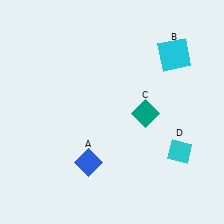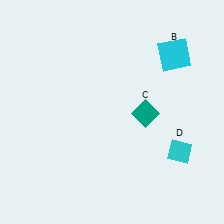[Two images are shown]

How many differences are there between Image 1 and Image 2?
There is 1 difference between the two images.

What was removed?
The blue diamond (A) was removed in Image 2.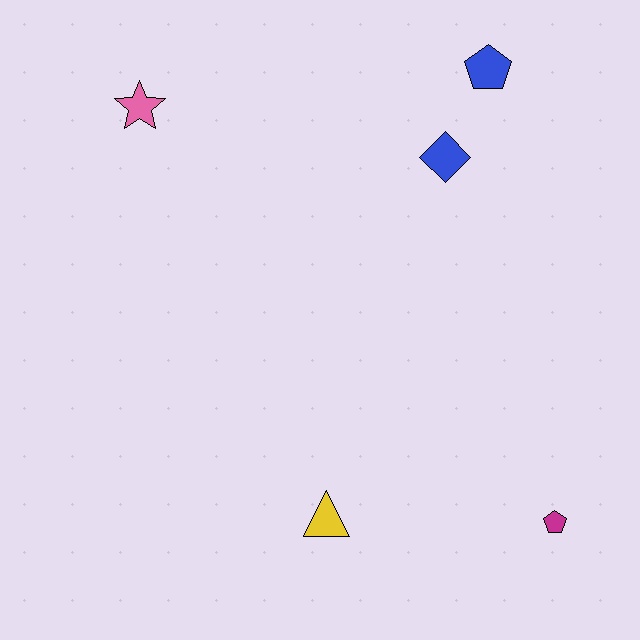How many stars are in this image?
There is 1 star.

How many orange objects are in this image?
There are no orange objects.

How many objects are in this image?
There are 5 objects.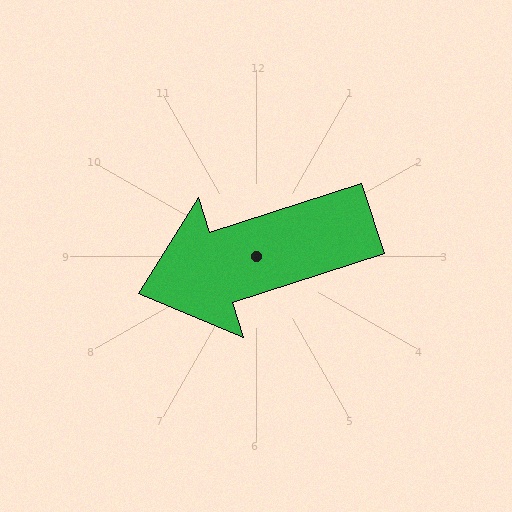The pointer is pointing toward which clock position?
Roughly 8 o'clock.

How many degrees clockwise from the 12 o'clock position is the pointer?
Approximately 252 degrees.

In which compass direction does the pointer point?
West.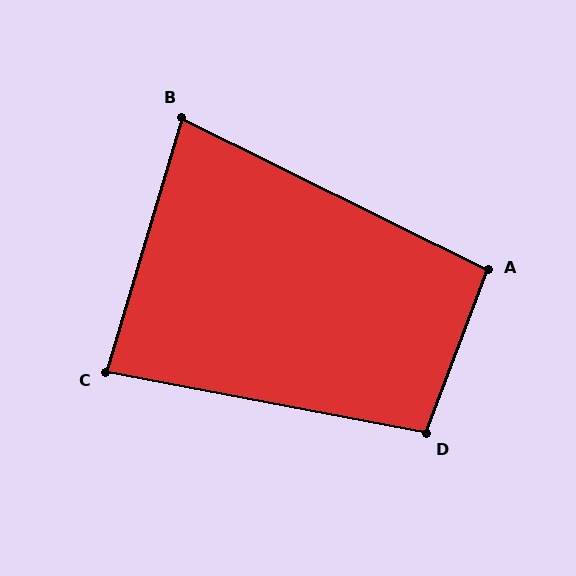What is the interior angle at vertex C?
Approximately 84 degrees (acute).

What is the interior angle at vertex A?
Approximately 96 degrees (obtuse).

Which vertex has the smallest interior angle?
B, at approximately 80 degrees.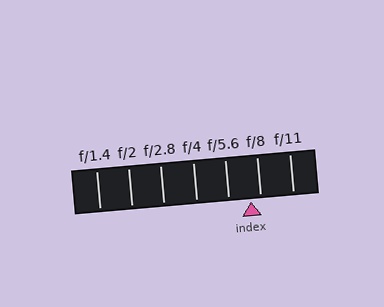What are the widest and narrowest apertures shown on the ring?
The widest aperture shown is f/1.4 and the narrowest is f/11.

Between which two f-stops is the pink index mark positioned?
The index mark is between f/5.6 and f/8.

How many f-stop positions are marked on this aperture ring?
There are 7 f-stop positions marked.